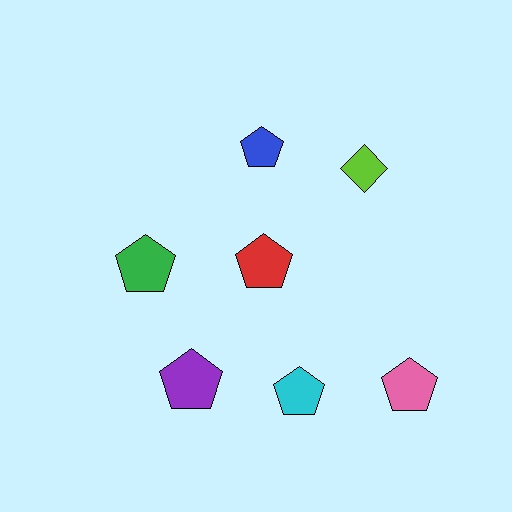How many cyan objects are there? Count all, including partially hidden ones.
There is 1 cyan object.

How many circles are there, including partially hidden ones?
There are no circles.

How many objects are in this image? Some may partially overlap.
There are 7 objects.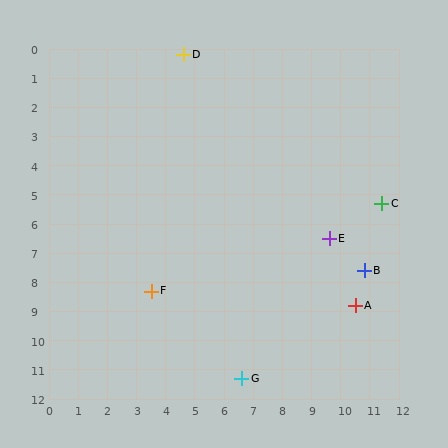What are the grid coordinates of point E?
Point E is at approximately (9.6, 6.5).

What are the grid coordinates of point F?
Point F is at approximately (3.5, 8.3).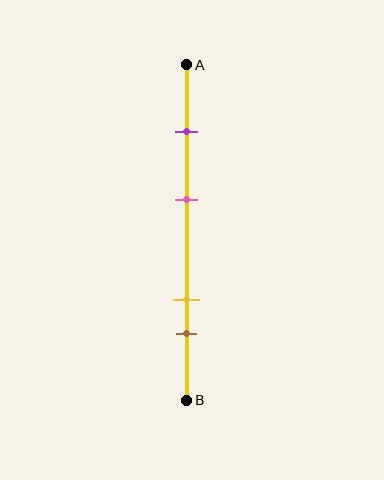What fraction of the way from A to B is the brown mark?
The brown mark is approximately 80% (0.8) of the way from A to B.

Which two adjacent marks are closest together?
The yellow and brown marks are the closest adjacent pair.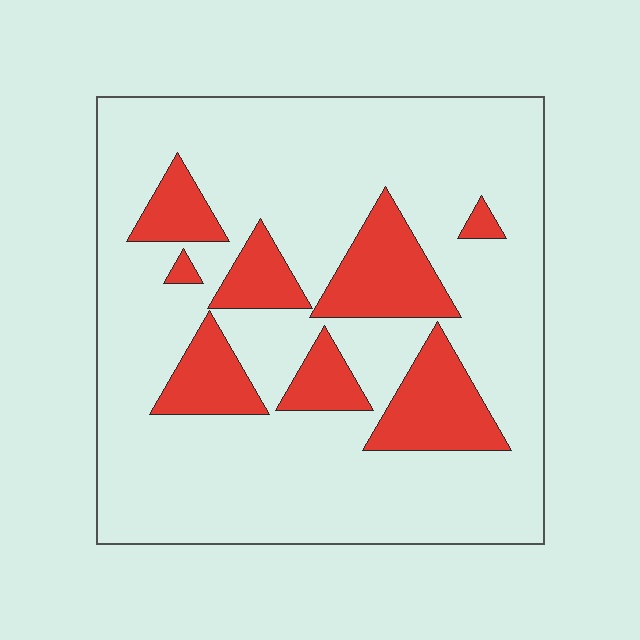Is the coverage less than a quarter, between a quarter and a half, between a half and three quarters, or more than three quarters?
Less than a quarter.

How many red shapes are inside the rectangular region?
8.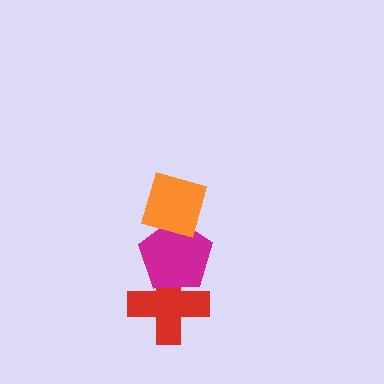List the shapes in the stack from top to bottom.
From top to bottom: the orange diamond, the magenta pentagon, the red cross.